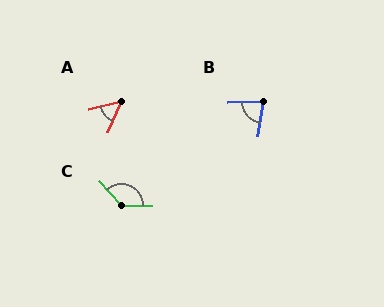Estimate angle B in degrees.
Approximately 80 degrees.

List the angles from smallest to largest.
A (52°), B (80°), C (134°).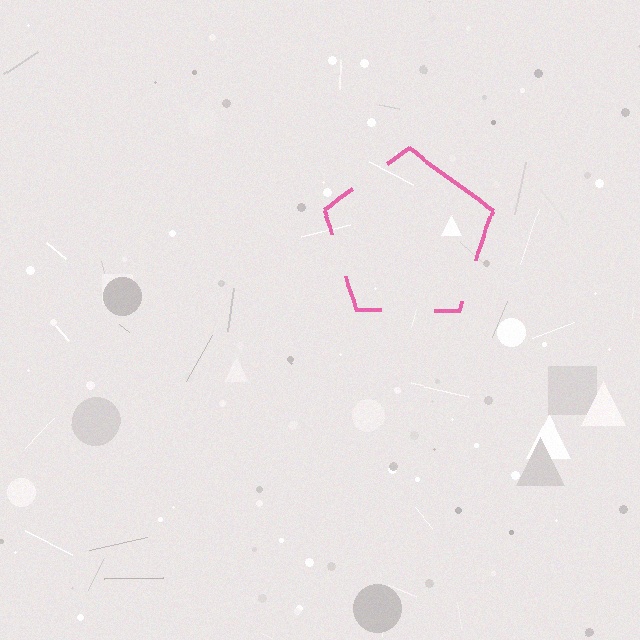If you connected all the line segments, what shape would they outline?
They would outline a pentagon.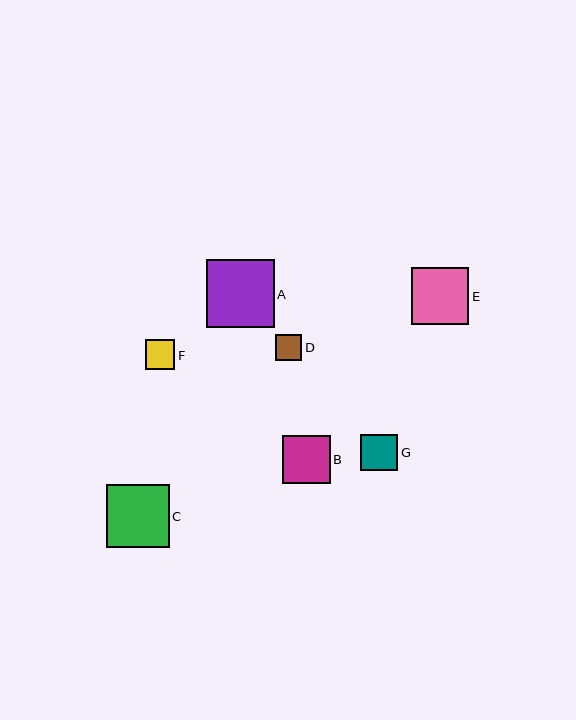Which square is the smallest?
Square D is the smallest with a size of approximately 26 pixels.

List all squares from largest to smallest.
From largest to smallest: A, C, E, B, G, F, D.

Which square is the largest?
Square A is the largest with a size of approximately 68 pixels.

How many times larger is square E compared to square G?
Square E is approximately 1.5 times the size of square G.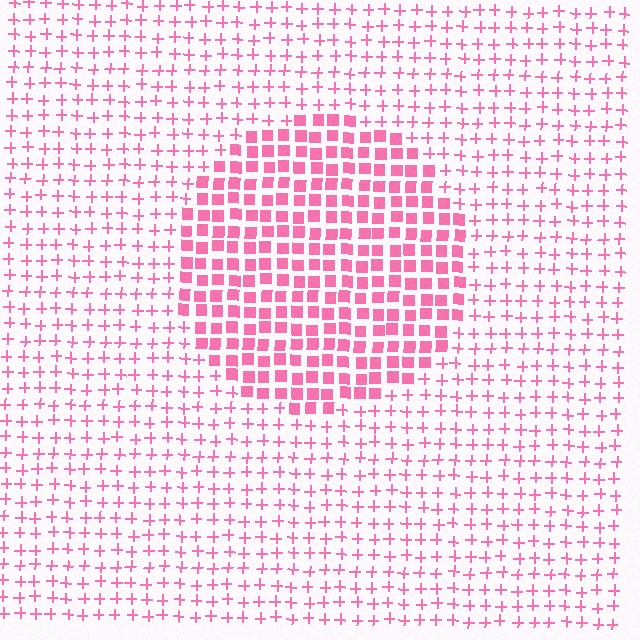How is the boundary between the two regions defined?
The boundary is defined by a change in element shape: squares inside vs. plus signs outside. All elements share the same color and spacing.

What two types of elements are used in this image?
The image uses squares inside the circle region and plus signs outside it.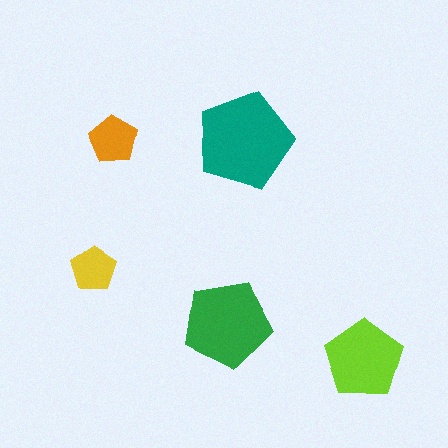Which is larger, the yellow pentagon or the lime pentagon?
The lime one.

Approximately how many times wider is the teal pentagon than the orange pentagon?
About 2 times wider.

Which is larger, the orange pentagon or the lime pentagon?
The lime one.